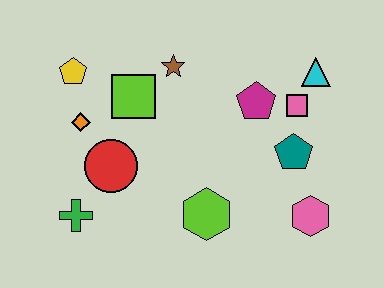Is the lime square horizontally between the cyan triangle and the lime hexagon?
No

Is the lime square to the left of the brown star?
Yes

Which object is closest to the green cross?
The red circle is closest to the green cross.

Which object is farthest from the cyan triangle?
The green cross is farthest from the cyan triangle.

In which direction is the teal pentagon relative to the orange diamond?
The teal pentagon is to the right of the orange diamond.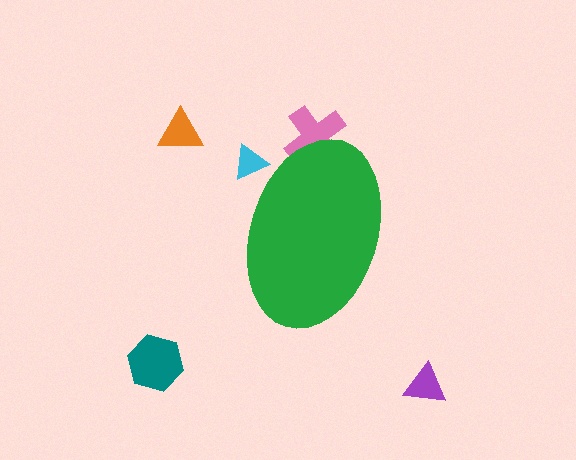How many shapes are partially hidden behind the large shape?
2 shapes are partially hidden.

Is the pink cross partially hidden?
Yes, the pink cross is partially hidden behind the green ellipse.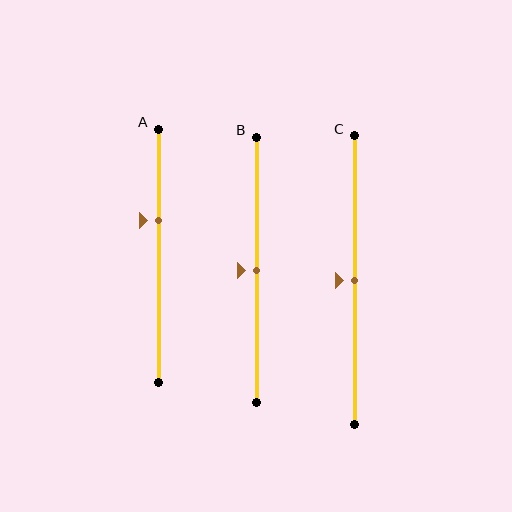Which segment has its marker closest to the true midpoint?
Segment B has its marker closest to the true midpoint.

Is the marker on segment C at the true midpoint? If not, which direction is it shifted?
Yes, the marker on segment C is at the true midpoint.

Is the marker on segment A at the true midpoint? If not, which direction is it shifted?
No, the marker on segment A is shifted upward by about 14% of the segment length.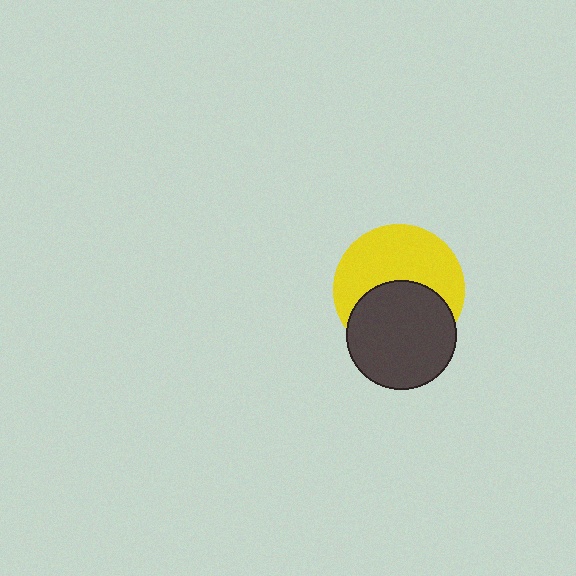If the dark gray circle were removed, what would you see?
You would see the complete yellow circle.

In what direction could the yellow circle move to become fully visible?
The yellow circle could move up. That would shift it out from behind the dark gray circle entirely.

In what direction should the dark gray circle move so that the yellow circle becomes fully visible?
The dark gray circle should move down. That is the shortest direction to clear the overlap and leave the yellow circle fully visible.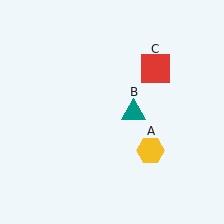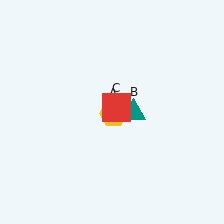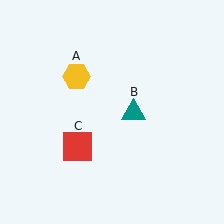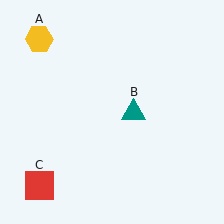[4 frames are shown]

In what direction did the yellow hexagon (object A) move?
The yellow hexagon (object A) moved up and to the left.